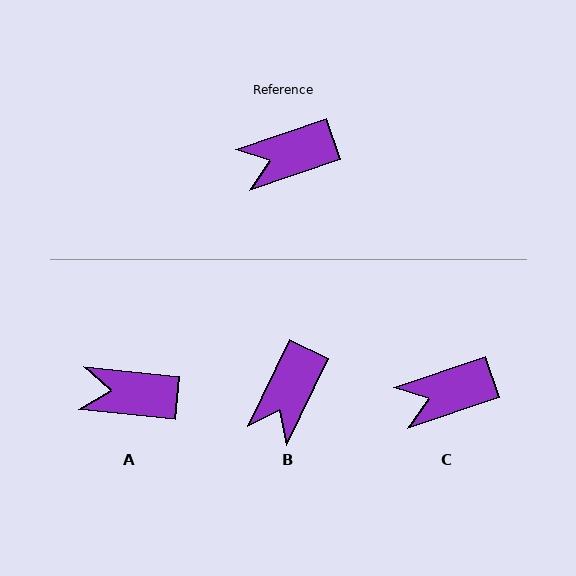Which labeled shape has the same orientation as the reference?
C.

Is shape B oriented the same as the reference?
No, it is off by about 46 degrees.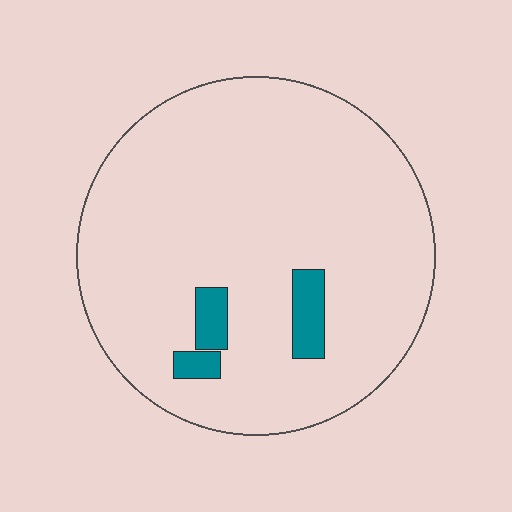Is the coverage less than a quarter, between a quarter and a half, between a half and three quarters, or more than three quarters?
Less than a quarter.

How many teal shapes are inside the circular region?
3.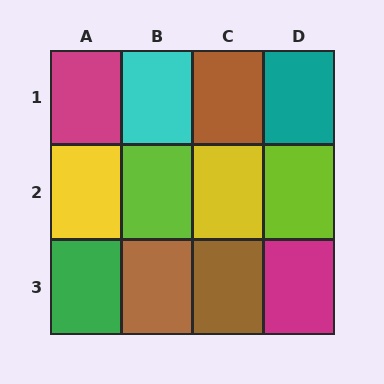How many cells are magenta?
2 cells are magenta.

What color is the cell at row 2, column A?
Yellow.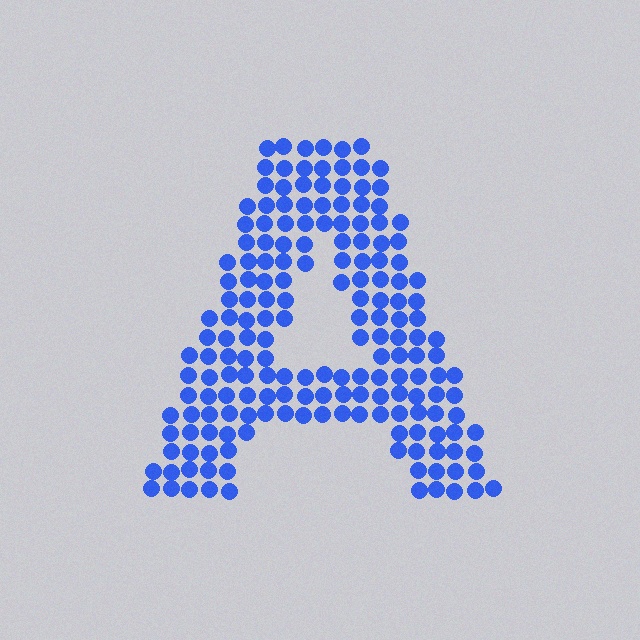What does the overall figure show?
The overall figure shows the letter A.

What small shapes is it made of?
It is made of small circles.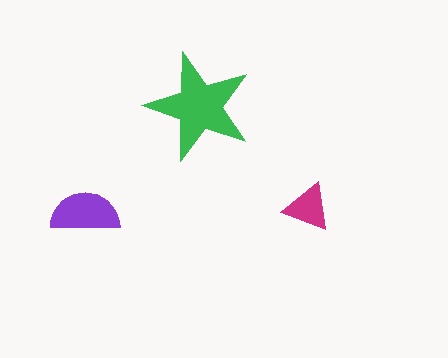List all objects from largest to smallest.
The green star, the purple semicircle, the magenta triangle.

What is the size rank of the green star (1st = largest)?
1st.